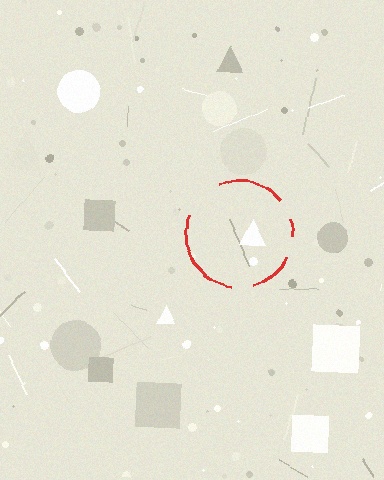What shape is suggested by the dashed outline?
The dashed outline suggests a circle.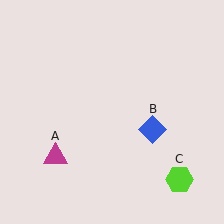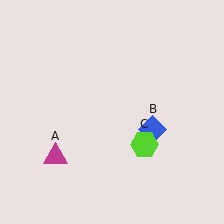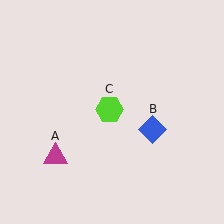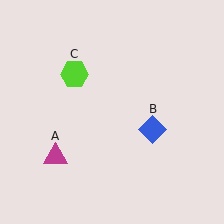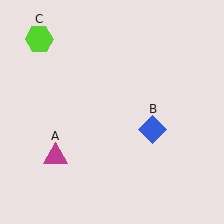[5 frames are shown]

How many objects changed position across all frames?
1 object changed position: lime hexagon (object C).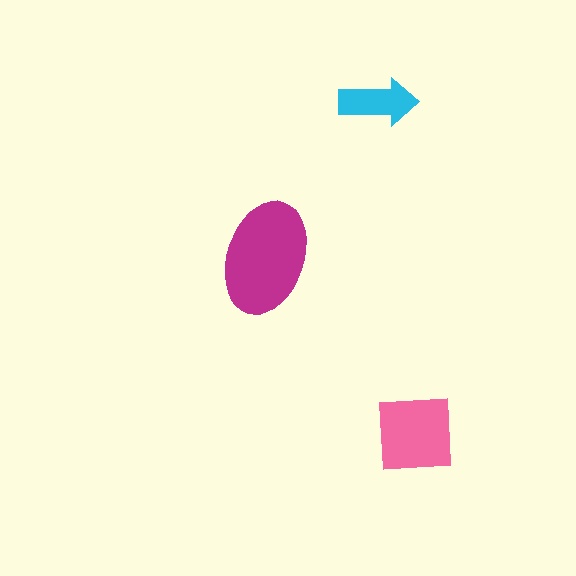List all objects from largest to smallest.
The magenta ellipse, the pink square, the cyan arrow.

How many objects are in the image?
There are 3 objects in the image.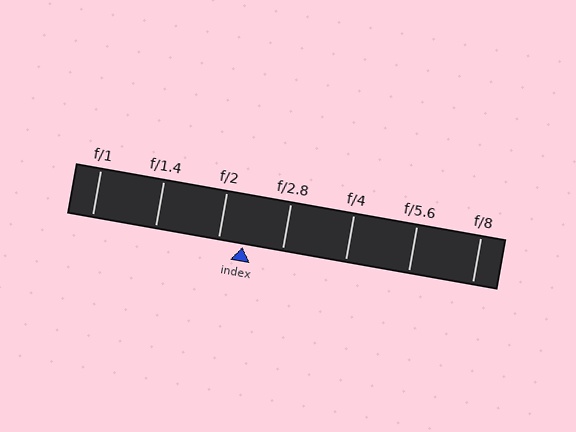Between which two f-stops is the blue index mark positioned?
The index mark is between f/2 and f/2.8.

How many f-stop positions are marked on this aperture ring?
There are 7 f-stop positions marked.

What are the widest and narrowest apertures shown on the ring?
The widest aperture shown is f/1 and the narrowest is f/8.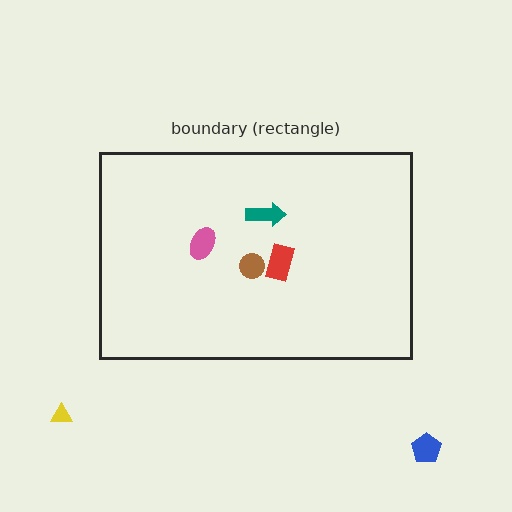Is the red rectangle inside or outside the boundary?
Inside.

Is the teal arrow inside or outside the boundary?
Inside.